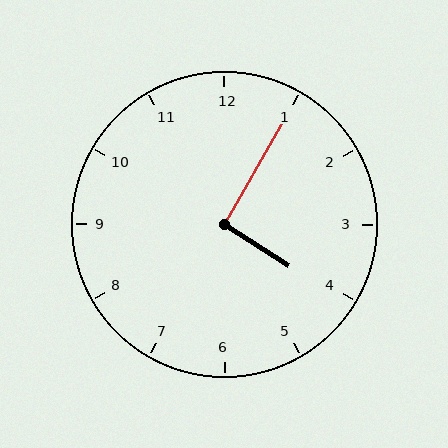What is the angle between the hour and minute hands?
Approximately 92 degrees.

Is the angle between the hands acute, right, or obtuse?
It is right.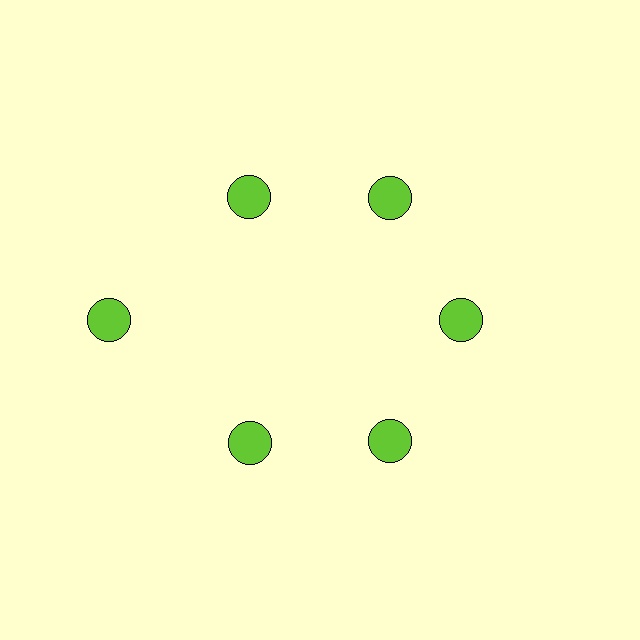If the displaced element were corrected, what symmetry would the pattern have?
It would have 6-fold rotational symmetry — the pattern would map onto itself every 60 degrees.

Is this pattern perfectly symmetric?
No. The 6 lime circles are arranged in a ring, but one element near the 9 o'clock position is pushed outward from the center, breaking the 6-fold rotational symmetry.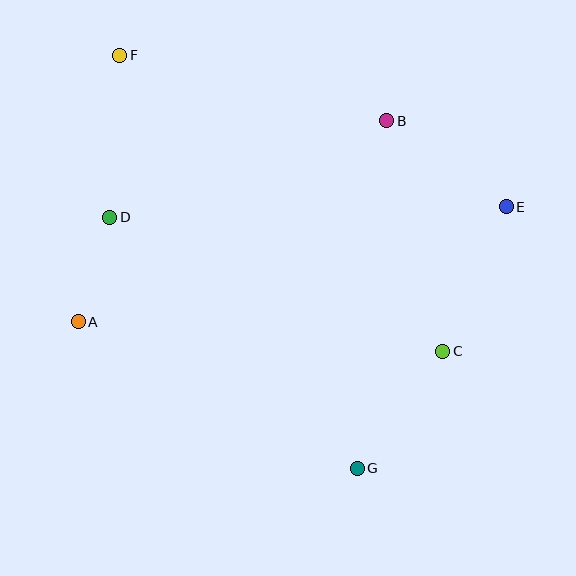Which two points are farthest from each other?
Points F and G are farthest from each other.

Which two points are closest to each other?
Points A and D are closest to each other.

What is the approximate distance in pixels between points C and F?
The distance between C and F is approximately 438 pixels.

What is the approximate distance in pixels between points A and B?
The distance between A and B is approximately 368 pixels.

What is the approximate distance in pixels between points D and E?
The distance between D and E is approximately 397 pixels.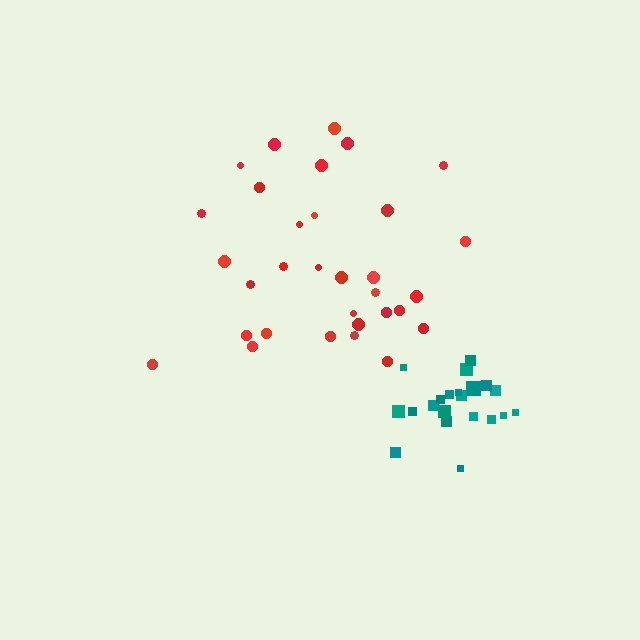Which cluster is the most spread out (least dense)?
Red.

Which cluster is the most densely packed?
Teal.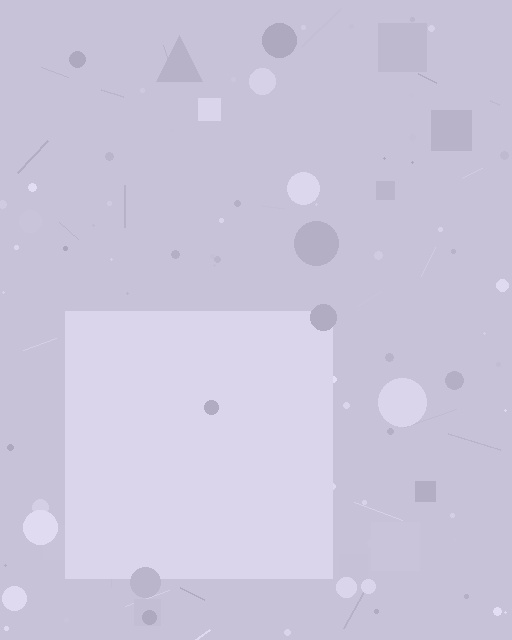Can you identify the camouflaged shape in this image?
The camouflaged shape is a square.